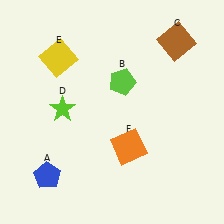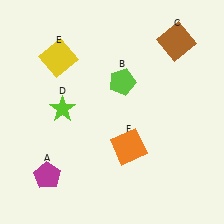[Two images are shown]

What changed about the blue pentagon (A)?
In Image 1, A is blue. In Image 2, it changed to magenta.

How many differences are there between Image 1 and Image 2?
There is 1 difference between the two images.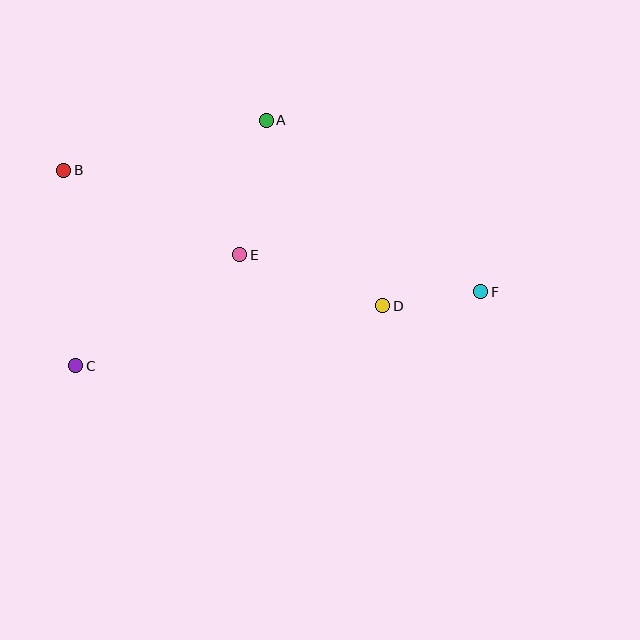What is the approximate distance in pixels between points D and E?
The distance between D and E is approximately 152 pixels.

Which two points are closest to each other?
Points D and F are closest to each other.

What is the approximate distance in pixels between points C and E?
The distance between C and E is approximately 198 pixels.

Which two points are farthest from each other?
Points B and F are farthest from each other.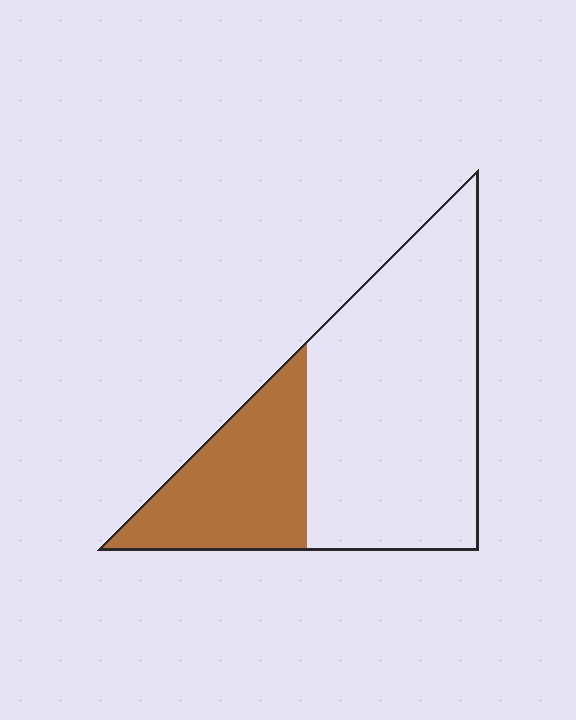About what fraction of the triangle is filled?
About one third (1/3).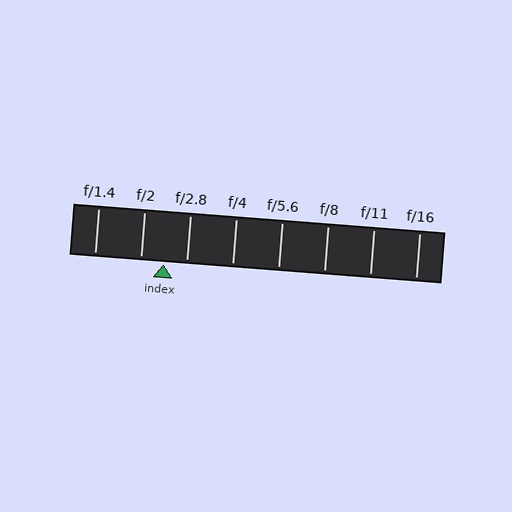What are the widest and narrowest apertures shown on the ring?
The widest aperture shown is f/1.4 and the narrowest is f/16.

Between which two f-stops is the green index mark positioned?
The index mark is between f/2 and f/2.8.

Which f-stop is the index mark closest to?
The index mark is closest to f/2.8.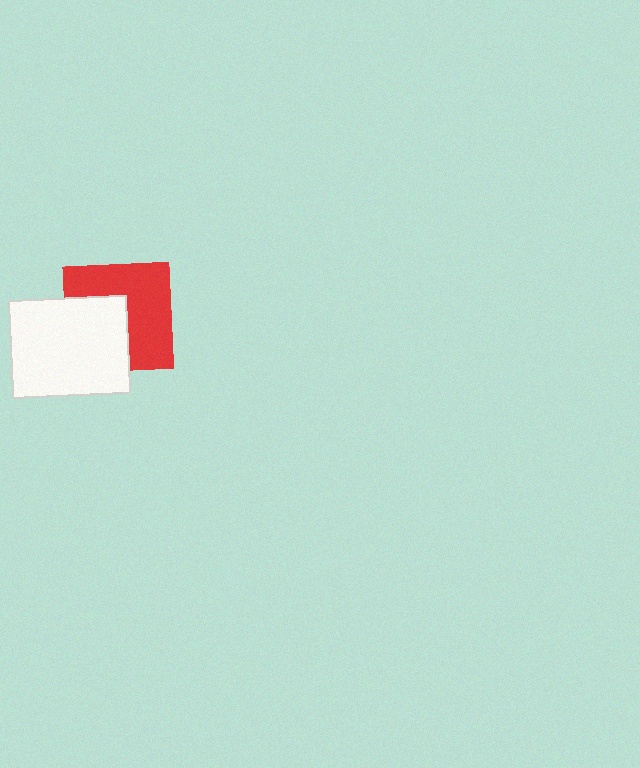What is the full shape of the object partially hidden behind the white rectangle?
The partially hidden object is a red square.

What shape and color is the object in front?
The object in front is a white rectangle.